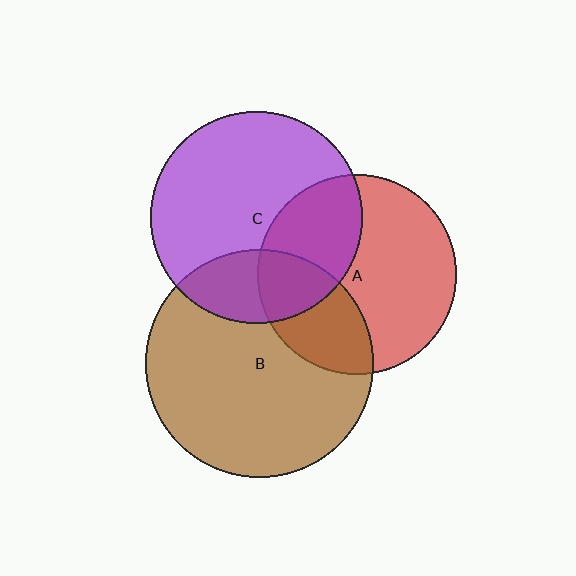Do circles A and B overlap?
Yes.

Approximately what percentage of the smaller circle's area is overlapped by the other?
Approximately 30%.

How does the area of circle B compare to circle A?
Approximately 1.3 times.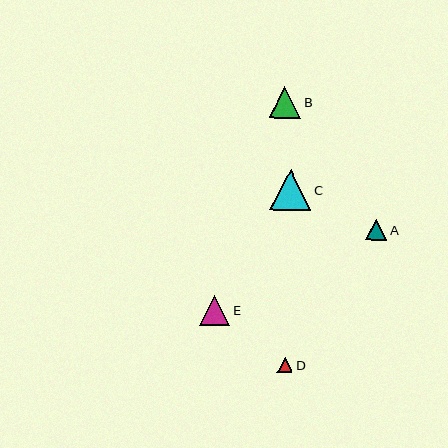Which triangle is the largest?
Triangle C is the largest with a size of approximately 41 pixels.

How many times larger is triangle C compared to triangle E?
Triangle C is approximately 1.4 times the size of triangle E.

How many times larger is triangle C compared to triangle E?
Triangle C is approximately 1.4 times the size of triangle E.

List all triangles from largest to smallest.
From largest to smallest: C, B, E, A, D.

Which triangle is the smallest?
Triangle D is the smallest with a size of approximately 15 pixels.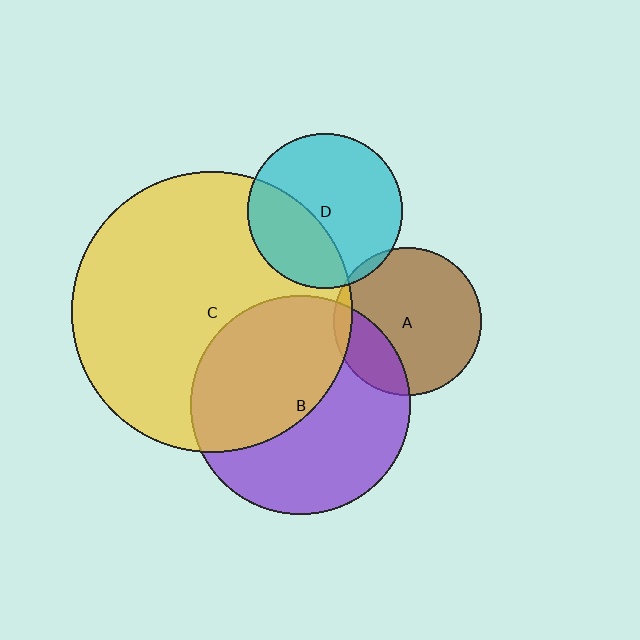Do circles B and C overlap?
Yes.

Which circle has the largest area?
Circle C (yellow).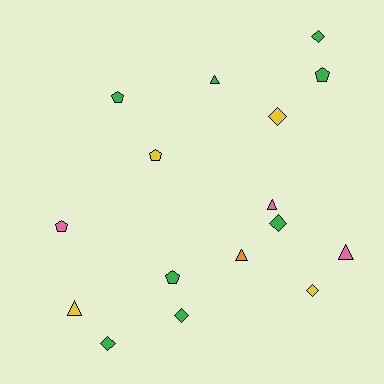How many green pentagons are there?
There are 3 green pentagons.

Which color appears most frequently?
Green, with 8 objects.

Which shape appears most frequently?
Diamond, with 6 objects.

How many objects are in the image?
There are 16 objects.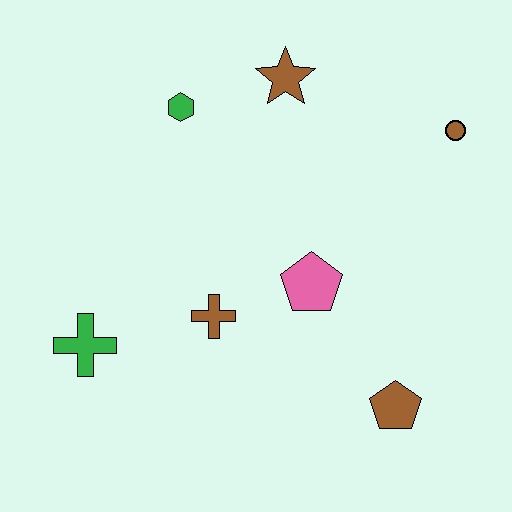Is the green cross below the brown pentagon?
No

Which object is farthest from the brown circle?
The green cross is farthest from the brown circle.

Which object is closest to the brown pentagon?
The pink pentagon is closest to the brown pentagon.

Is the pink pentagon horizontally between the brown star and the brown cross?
No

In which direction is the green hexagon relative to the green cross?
The green hexagon is above the green cross.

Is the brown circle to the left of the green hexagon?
No